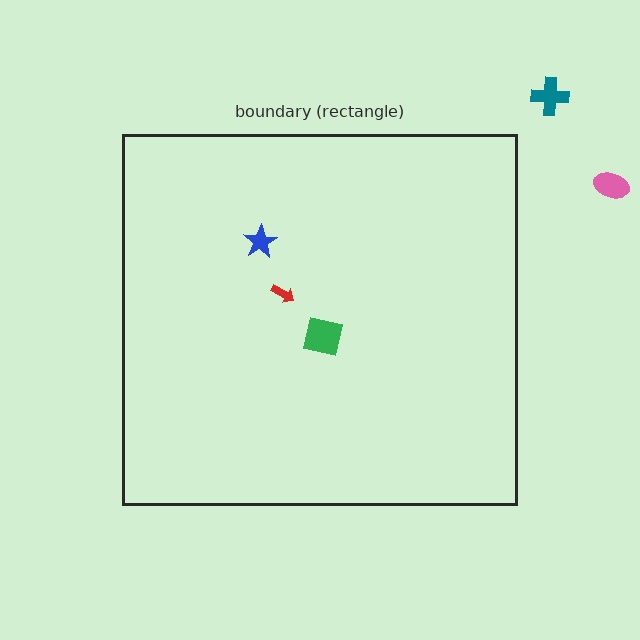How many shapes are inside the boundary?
3 inside, 2 outside.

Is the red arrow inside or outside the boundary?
Inside.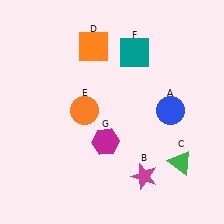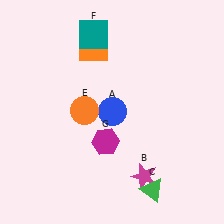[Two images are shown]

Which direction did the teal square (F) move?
The teal square (F) moved left.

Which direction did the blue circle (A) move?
The blue circle (A) moved left.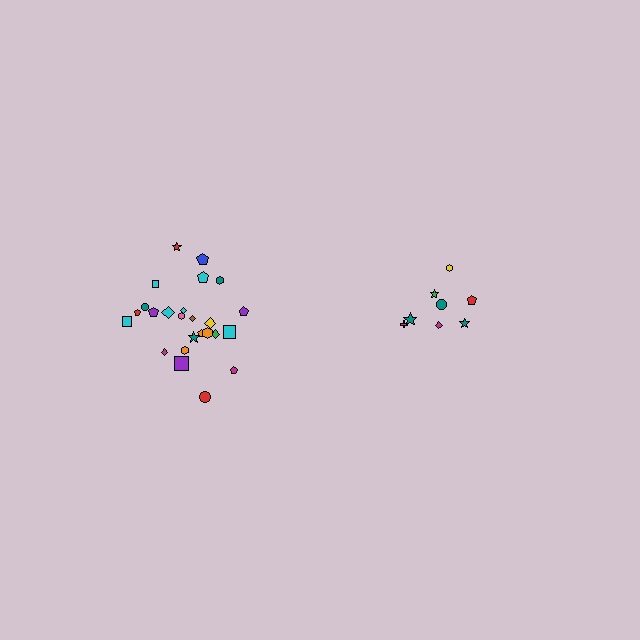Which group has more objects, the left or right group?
The left group.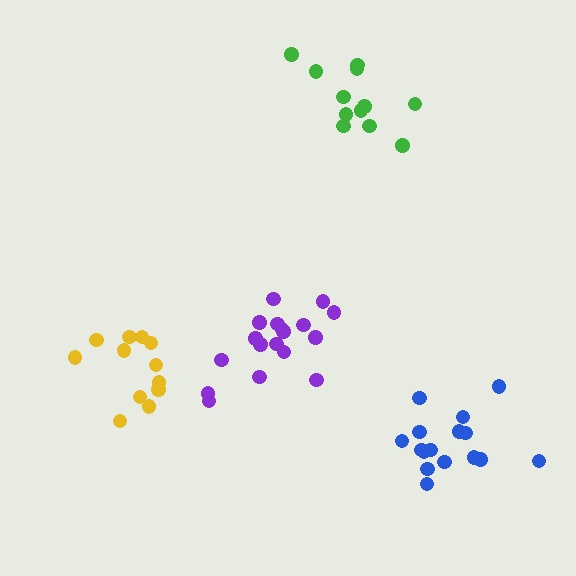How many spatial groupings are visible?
There are 4 spatial groupings.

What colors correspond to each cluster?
The clusters are colored: blue, green, yellow, purple.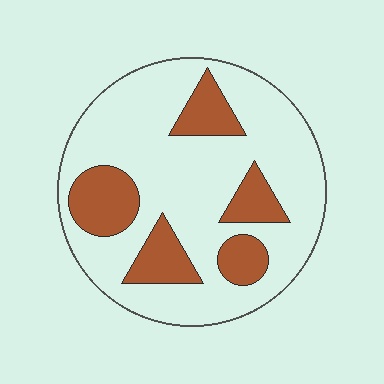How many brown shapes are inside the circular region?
5.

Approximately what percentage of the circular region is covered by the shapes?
Approximately 25%.